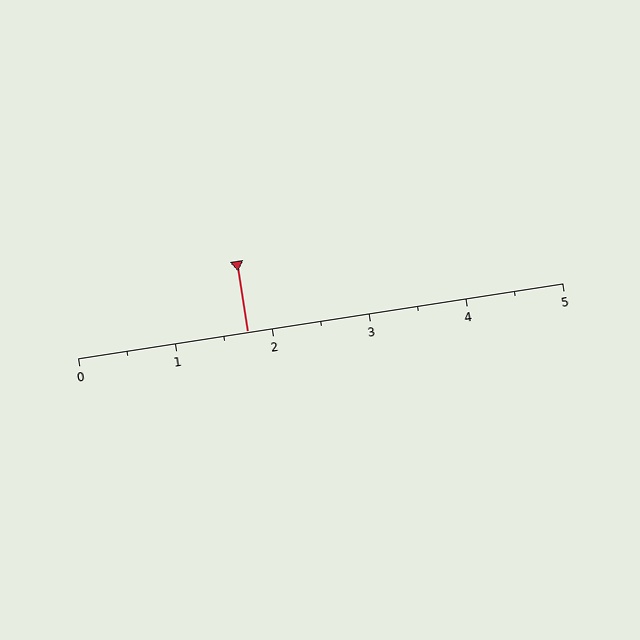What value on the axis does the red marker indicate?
The marker indicates approximately 1.8.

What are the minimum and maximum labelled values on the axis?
The axis runs from 0 to 5.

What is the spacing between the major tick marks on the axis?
The major ticks are spaced 1 apart.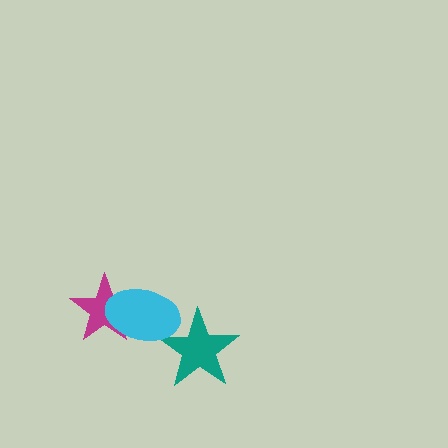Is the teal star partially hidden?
Yes, it is partially covered by another shape.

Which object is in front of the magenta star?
The cyan ellipse is in front of the magenta star.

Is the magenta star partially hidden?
Yes, it is partially covered by another shape.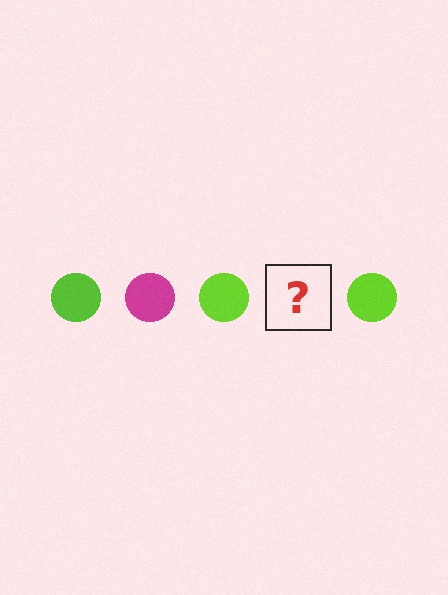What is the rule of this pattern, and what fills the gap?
The rule is that the pattern cycles through lime, magenta circles. The gap should be filled with a magenta circle.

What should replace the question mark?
The question mark should be replaced with a magenta circle.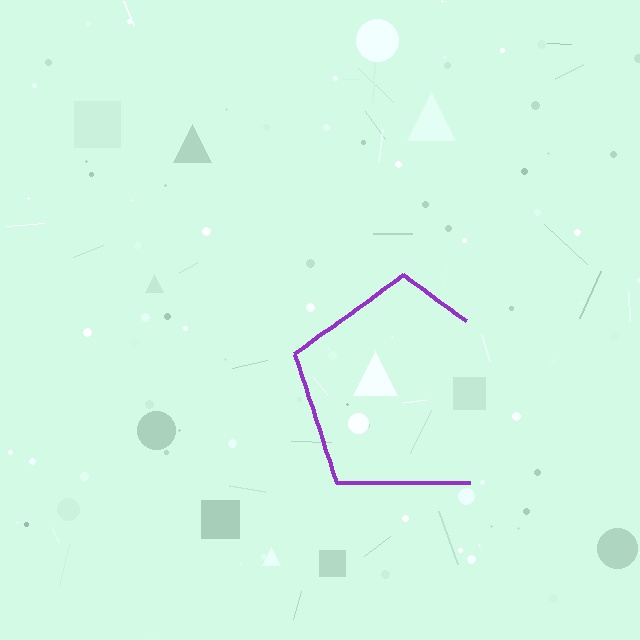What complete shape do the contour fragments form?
The contour fragments form a pentagon.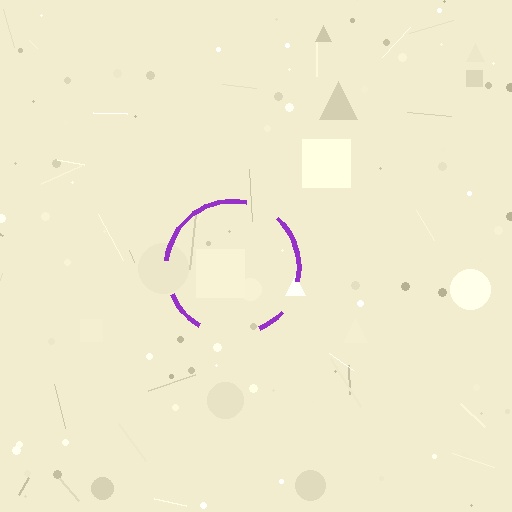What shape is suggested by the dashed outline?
The dashed outline suggests a circle.